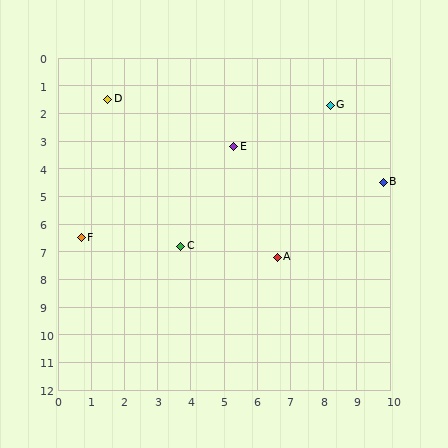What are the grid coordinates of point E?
Point E is at approximately (5.3, 3.2).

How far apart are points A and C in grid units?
Points A and C are about 2.9 grid units apart.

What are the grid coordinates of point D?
Point D is at approximately (1.5, 1.5).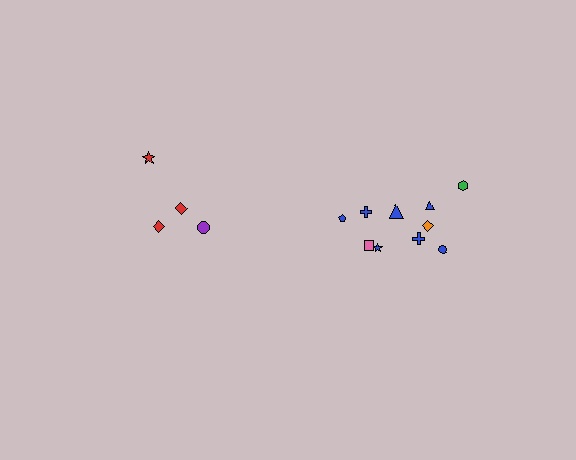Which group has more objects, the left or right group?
The right group.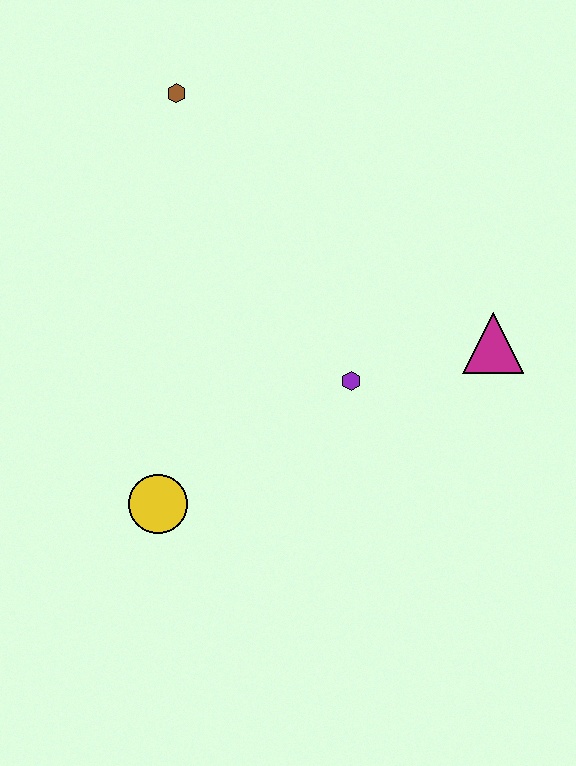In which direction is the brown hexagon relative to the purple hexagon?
The brown hexagon is above the purple hexagon.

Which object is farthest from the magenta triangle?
The brown hexagon is farthest from the magenta triangle.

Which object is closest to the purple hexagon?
The magenta triangle is closest to the purple hexagon.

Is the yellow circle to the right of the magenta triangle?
No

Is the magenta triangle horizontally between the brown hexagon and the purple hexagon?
No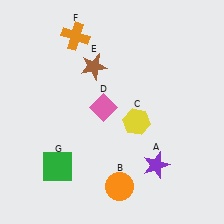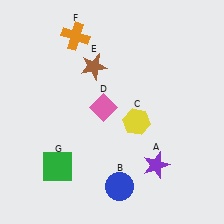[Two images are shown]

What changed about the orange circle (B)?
In Image 1, B is orange. In Image 2, it changed to blue.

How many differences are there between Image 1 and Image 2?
There is 1 difference between the two images.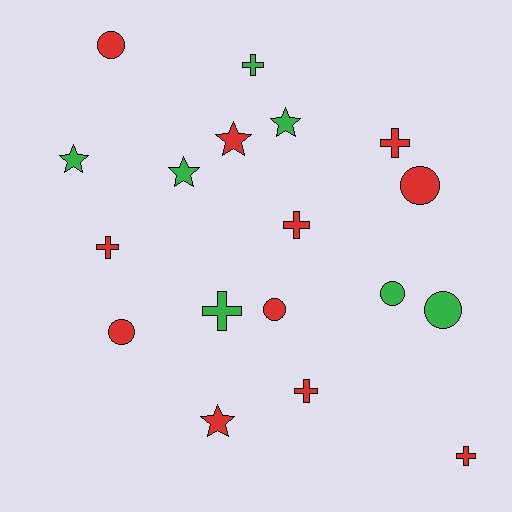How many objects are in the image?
There are 18 objects.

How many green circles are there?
There are 2 green circles.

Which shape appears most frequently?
Cross, with 7 objects.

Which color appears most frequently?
Red, with 11 objects.